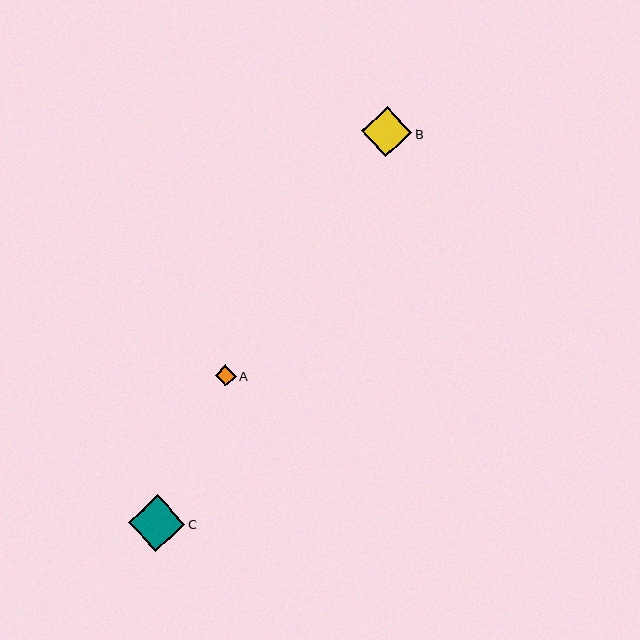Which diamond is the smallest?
Diamond A is the smallest with a size of approximately 21 pixels.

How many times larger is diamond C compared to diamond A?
Diamond C is approximately 2.7 times the size of diamond A.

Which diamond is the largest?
Diamond C is the largest with a size of approximately 56 pixels.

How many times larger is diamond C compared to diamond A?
Diamond C is approximately 2.7 times the size of diamond A.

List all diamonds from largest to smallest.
From largest to smallest: C, B, A.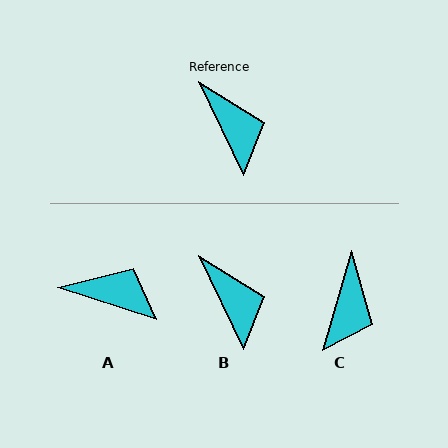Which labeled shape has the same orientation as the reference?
B.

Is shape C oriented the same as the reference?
No, it is off by about 42 degrees.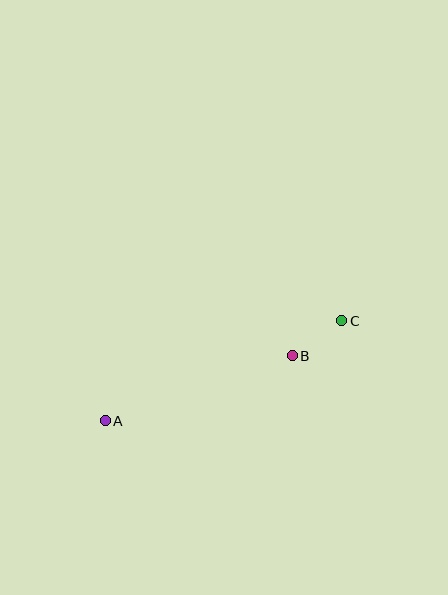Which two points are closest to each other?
Points B and C are closest to each other.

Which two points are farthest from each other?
Points A and C are farthest from each other.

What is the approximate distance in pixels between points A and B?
The distance between A and B is approximately 198 pixels.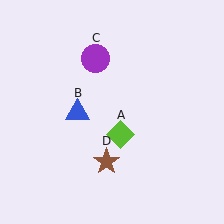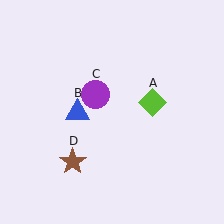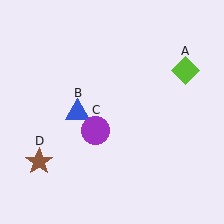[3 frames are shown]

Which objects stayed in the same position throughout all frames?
Blue triangle (object B) remained stationary.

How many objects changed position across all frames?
3 objects changed position: lime diamond (object A), purple circle (object C), brown star (object D).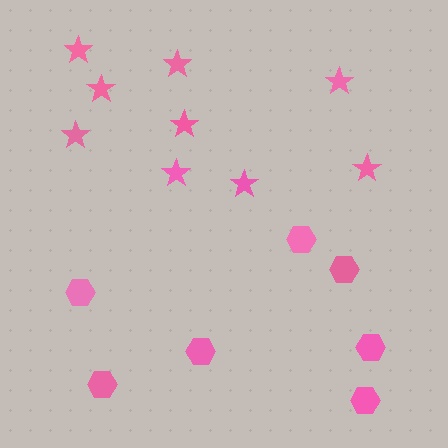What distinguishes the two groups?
There are 2 groups: one group of hexagons (7) and one group of stars (9).